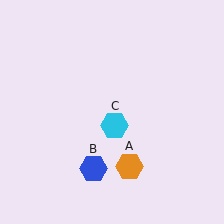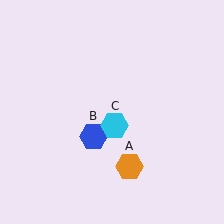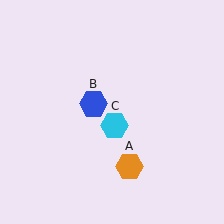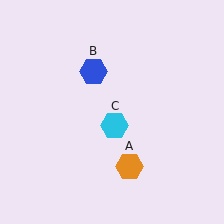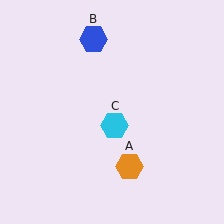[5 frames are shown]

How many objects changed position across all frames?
1 object changed position: blue hexagon (object B).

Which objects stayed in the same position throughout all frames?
Orange hexagon (object A) and cyan hexagon (object C) remained stationary.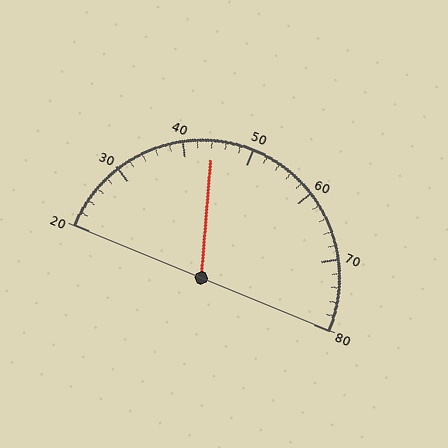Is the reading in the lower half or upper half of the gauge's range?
The reading is in the lower half of the range (20 to 80).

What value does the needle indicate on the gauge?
The needle indicates approximately 44.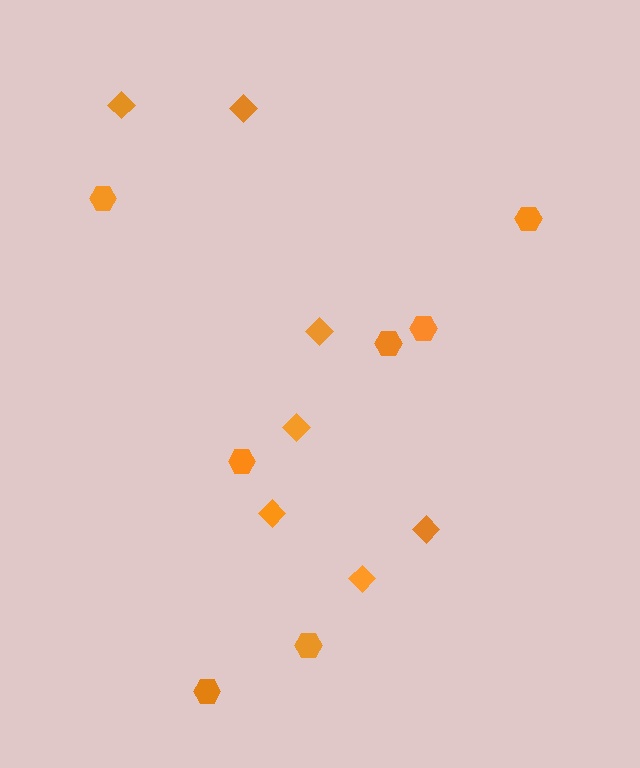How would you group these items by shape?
There are 2 groups: one group of diamonds (7) and one group of hexagons (7).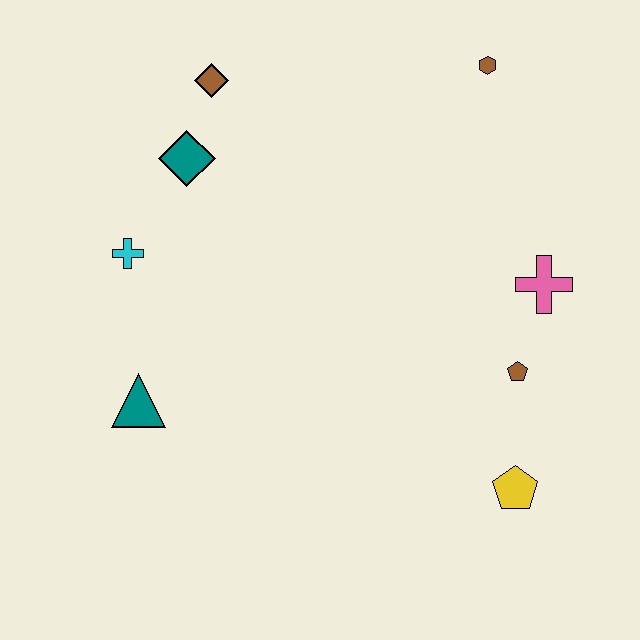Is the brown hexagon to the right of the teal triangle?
Yes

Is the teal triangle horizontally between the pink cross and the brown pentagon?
No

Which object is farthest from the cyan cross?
The yellow pentagon is farthest from the cyan cross.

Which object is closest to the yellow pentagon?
The brown pentagon is closest to the yellow pentagon.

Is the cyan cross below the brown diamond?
Yes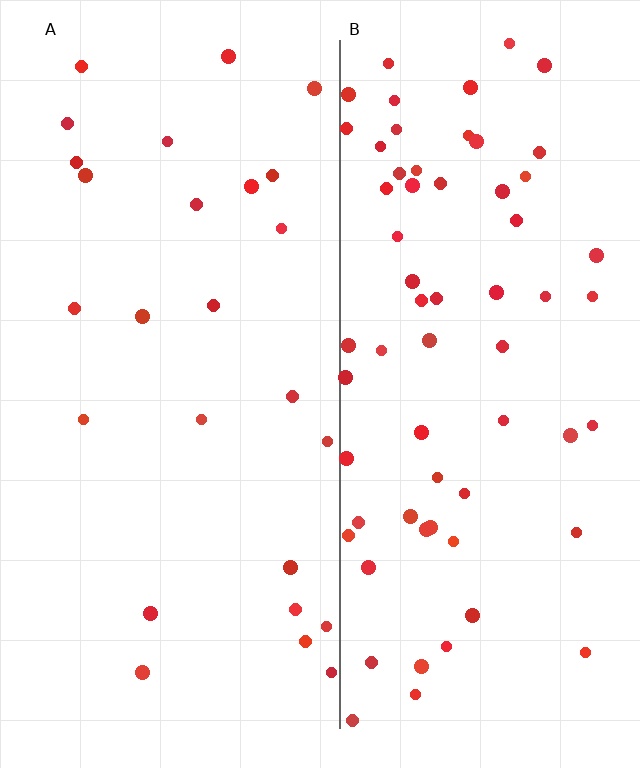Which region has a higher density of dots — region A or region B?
B (the right).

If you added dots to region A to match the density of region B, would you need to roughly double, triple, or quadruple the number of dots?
Approximately triple.